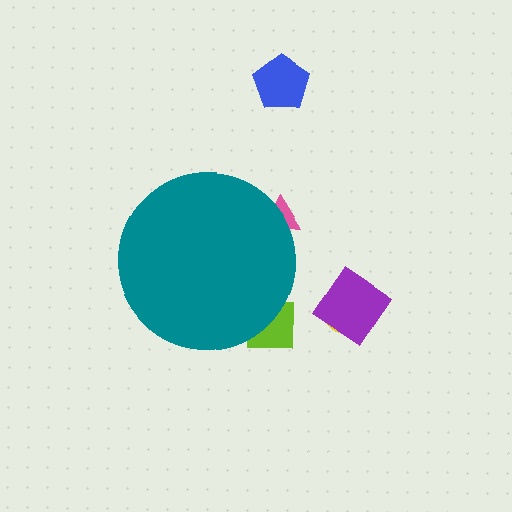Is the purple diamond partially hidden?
No, the purple diamond is fully visible.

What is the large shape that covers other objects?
A teal circle.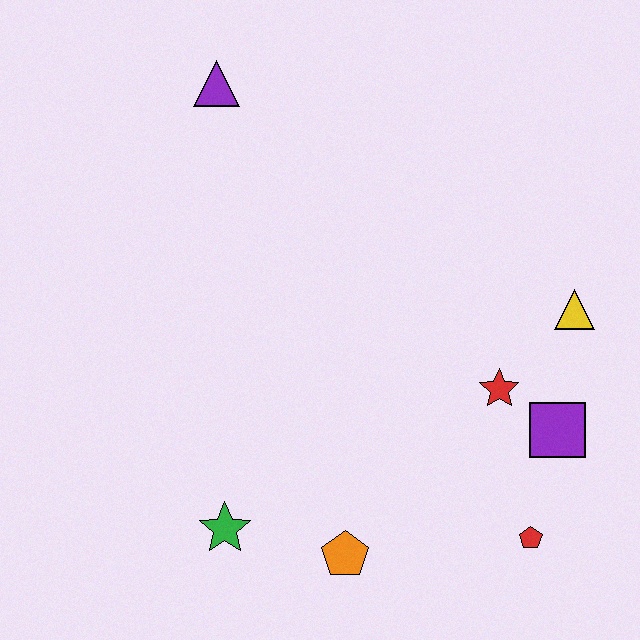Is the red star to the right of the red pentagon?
No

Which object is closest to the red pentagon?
The purple square is closest to the red pentagon.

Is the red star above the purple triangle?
No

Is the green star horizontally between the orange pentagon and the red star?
No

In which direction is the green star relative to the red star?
The green star is to the left of the red star.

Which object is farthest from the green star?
The purple triangle is farthest from the green star.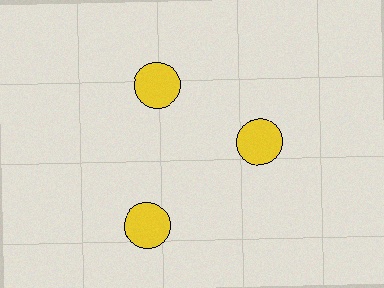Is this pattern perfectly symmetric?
No. The 3 yellow circles are arranged in a ring, but one element near the 7 o'clock position is pushed outward from the center, breaking the 3-fold rotational symmetry.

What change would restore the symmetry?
The symmetry would be restored by moving it inward, back onto the ring so that all 3 circles sit at equal angles and equal distance from the center.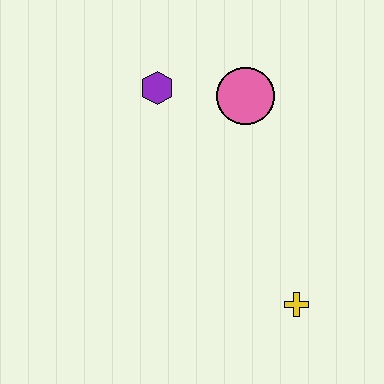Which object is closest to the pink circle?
The purple hexagon is closest to the pink circle.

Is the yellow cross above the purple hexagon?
No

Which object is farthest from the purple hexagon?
The yellow cross is farthest from the purple hexagon.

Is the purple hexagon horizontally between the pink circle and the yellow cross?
No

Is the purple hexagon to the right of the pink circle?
No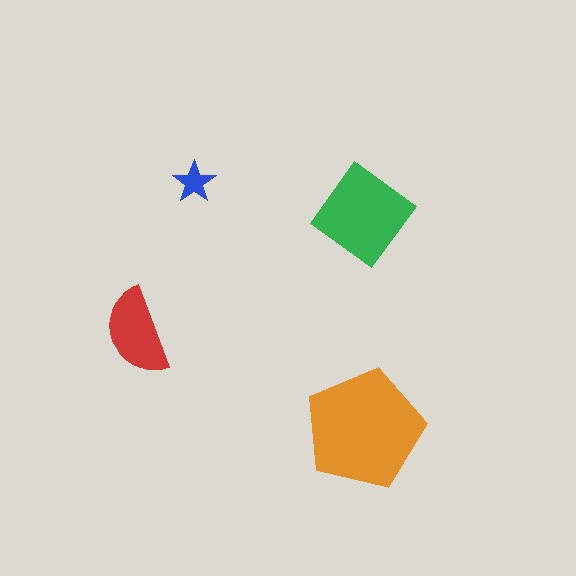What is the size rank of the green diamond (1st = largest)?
2nd.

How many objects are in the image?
There are 4 objects in the image.